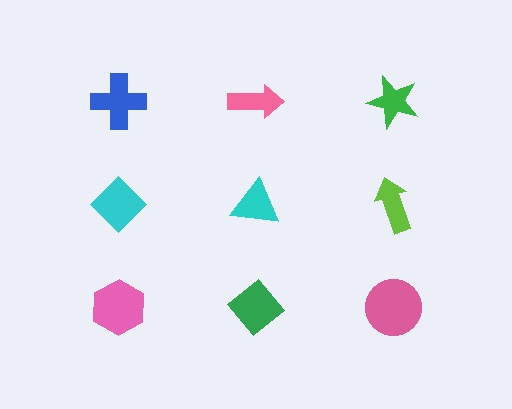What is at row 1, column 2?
A pink arrow.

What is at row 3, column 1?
A pink hexagon.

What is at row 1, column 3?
A green star.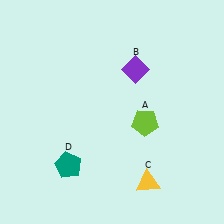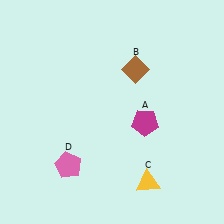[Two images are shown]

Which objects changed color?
A changed from lime to magenta. B changed from purple to brown. D changed from teal to pink.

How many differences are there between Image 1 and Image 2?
There are 3 differences between the two images.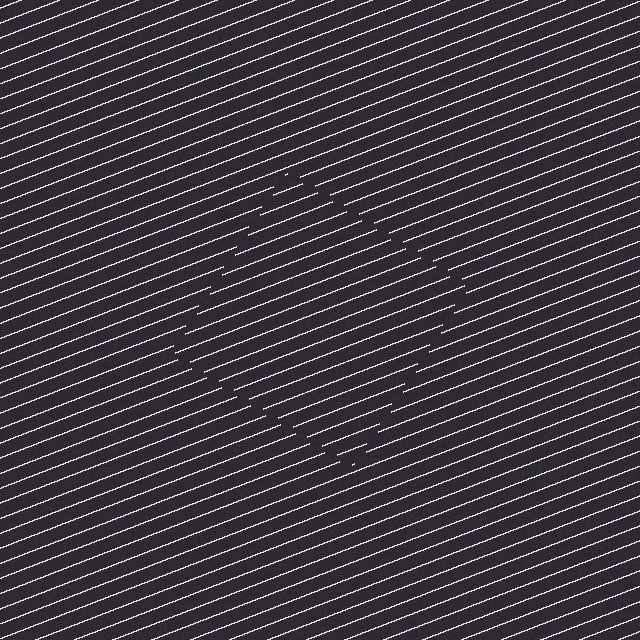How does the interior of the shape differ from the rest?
The interior of the shape contains the same grating, shifted by half a period — the contour is defined by the phase discontinuity where line-ends from the inner and outer gratings abut.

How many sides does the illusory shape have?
4 sides — the line-ends trace a square.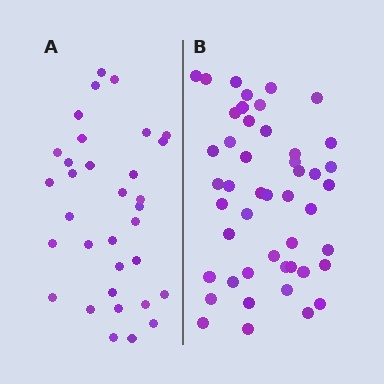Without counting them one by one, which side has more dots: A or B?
Region B (the right region) has more dots.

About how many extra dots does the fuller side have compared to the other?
Region B has approximately 15 more dots than region A.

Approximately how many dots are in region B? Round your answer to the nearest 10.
About 50 dots. (The exact count is 47, which rounds to 50.)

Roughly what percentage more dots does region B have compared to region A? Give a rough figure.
About 40% more.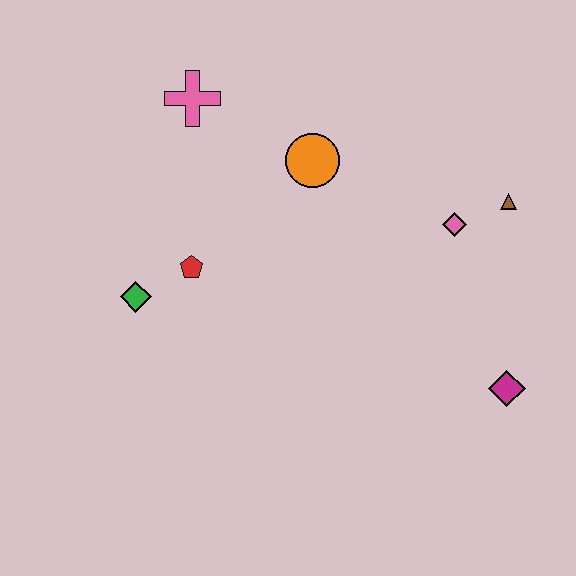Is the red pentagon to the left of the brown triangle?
Yes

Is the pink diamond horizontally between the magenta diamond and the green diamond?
Yes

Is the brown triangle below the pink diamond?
No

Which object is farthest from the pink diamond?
The green diamond is farthest from the pink diamond.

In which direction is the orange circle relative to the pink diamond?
The orange circle is to the left of the pink diamond.